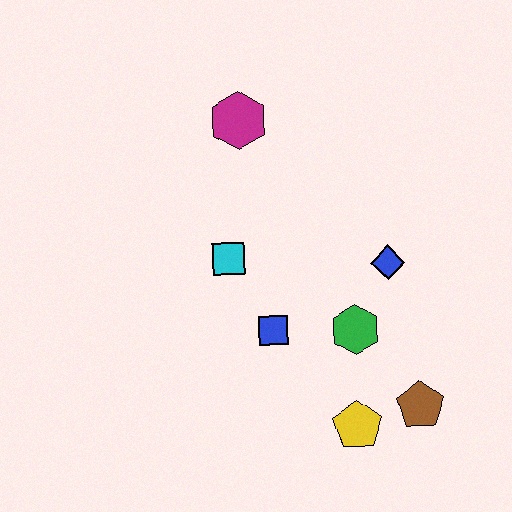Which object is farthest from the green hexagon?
The magenta hexagon is farthest from the green hexagon.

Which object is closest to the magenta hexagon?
The cyan square is closest to the magenta hexagon.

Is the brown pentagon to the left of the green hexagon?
No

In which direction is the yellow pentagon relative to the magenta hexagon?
The yellow pentagon is below the magenta hexagon.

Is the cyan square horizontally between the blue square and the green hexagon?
No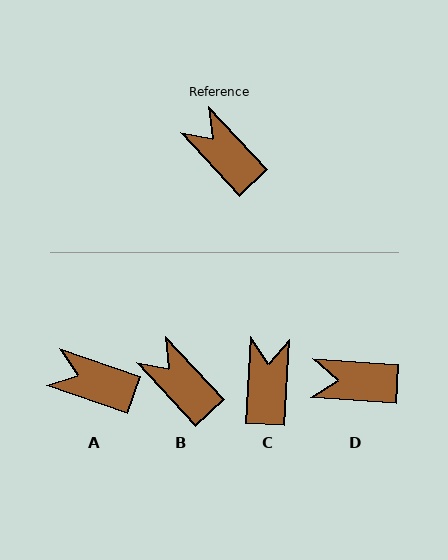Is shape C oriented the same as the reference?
No, it is off by about 46 degrees.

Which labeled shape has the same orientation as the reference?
B.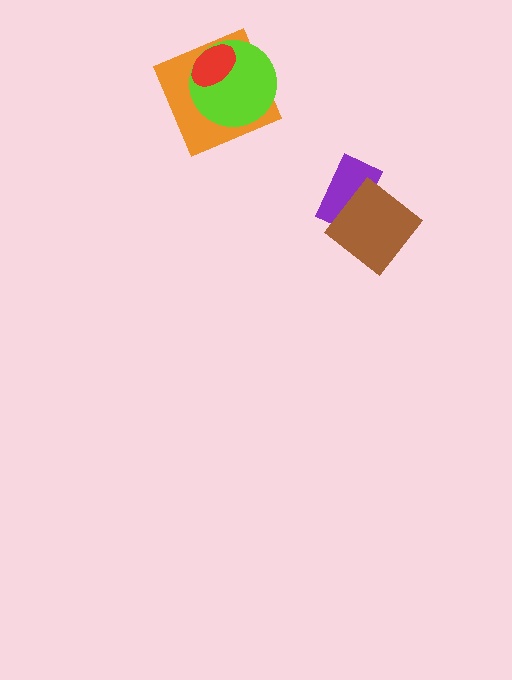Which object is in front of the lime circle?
The red ellipse is in front of the lime circle.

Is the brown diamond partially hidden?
No, no other shape covers it.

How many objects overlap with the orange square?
2 objects overlap with the orange square.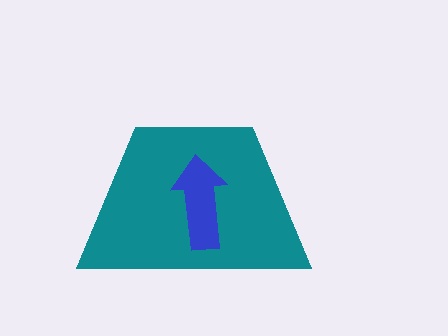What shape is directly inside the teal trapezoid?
The blue arrow.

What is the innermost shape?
The blue arrow.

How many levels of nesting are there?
2.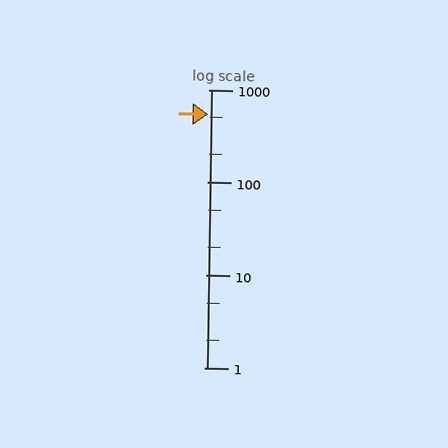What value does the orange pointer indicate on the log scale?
The pointer indicates approximately 550.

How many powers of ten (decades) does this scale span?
The scale spans 3 decades, from 1 to 1000.